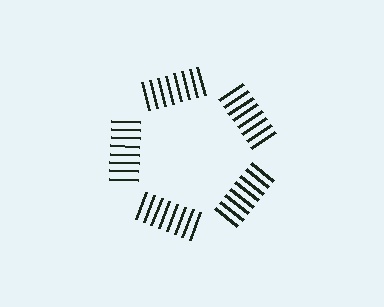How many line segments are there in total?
40 — 8 along each of the 5 edges.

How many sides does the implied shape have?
5 sides — the line-ends trace a pentagon.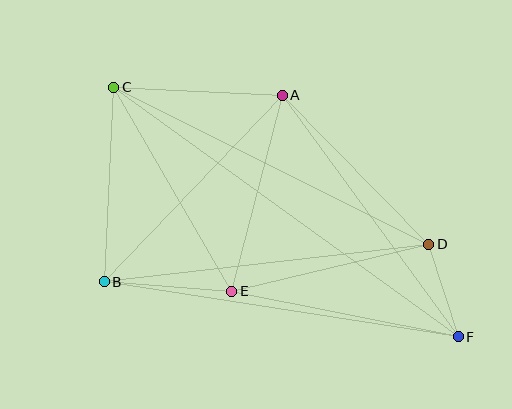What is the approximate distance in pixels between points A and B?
The distance between A and B is approximately 258 pixels.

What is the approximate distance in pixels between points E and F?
The distance between E and F is approximately 231 pixels.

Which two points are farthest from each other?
Points C and F are farthest from each other.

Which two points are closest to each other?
Points D and F are closest to each other.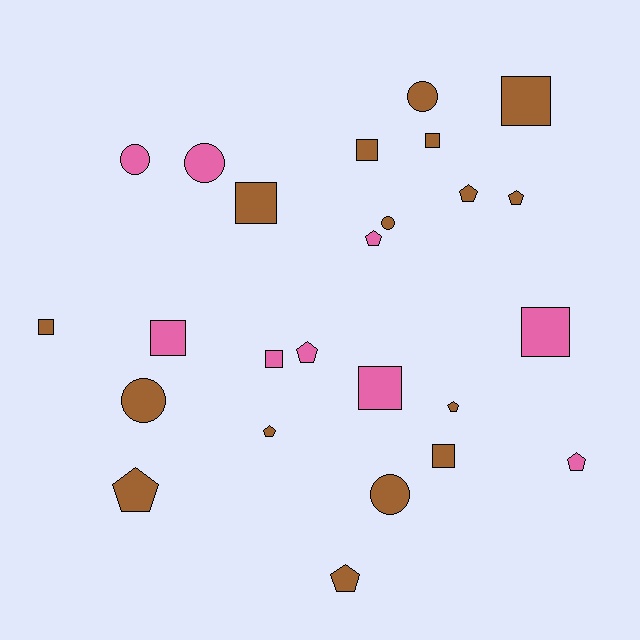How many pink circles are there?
There are 2 pink circles.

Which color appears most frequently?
Brown, with 16 objects.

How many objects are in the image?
There are 25 objects.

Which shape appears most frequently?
Square, with 10 objects.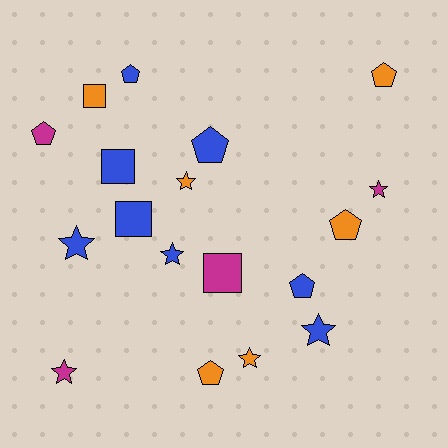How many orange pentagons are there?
There are 3 orange pentagons.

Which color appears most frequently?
Blue, with 8 objects.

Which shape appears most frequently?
Star, with 7 objects.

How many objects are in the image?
There are 18 objects.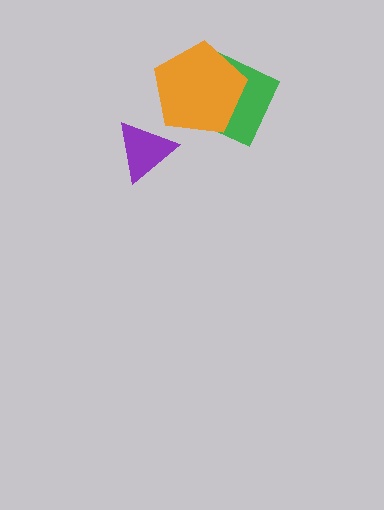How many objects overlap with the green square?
1 object overlaps with the green square.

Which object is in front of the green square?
The orange pentagon is in front of the green square.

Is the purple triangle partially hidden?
No, no other shape covers it.